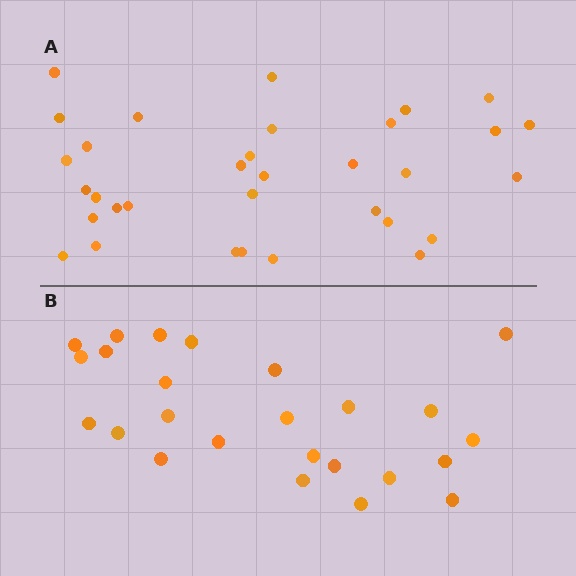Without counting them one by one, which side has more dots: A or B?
Region A (the top region) has more dots.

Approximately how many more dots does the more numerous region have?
Region A has roughly 8 or so more dots than region B.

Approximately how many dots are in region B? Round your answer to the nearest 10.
About 20 dots. (The exact count is 25, which rounds to 20.)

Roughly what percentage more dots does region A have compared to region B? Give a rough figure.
About 30% more.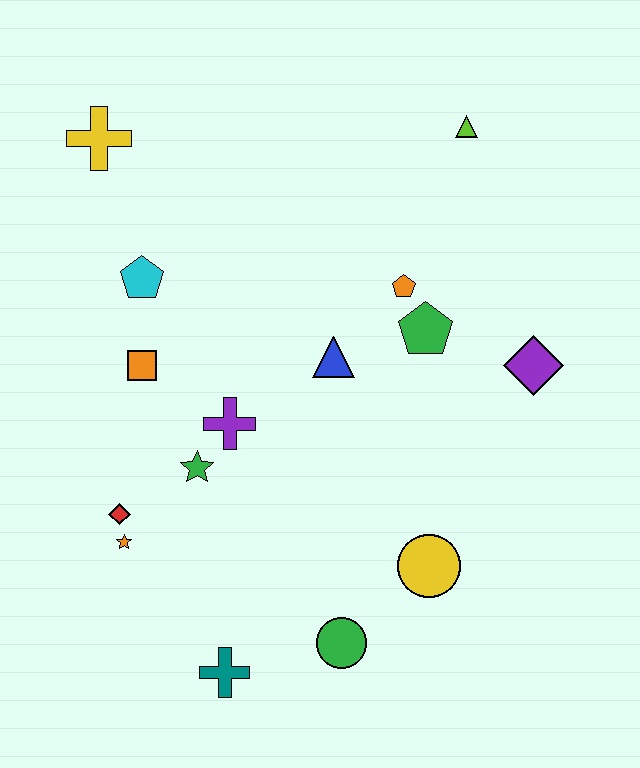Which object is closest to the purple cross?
The green star is closest to the purple cross.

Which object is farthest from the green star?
The lime triangle is farthest from the green star.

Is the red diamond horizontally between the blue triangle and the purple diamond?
No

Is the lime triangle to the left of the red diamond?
No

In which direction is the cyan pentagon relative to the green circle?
The cyan pentagon is above the green circle.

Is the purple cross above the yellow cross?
No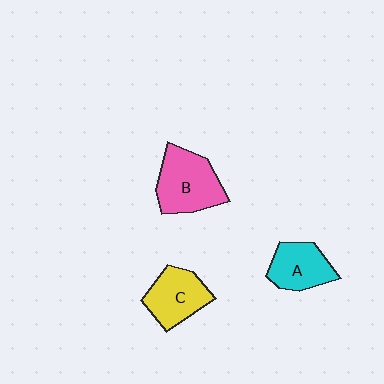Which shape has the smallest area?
Shape A (cyan).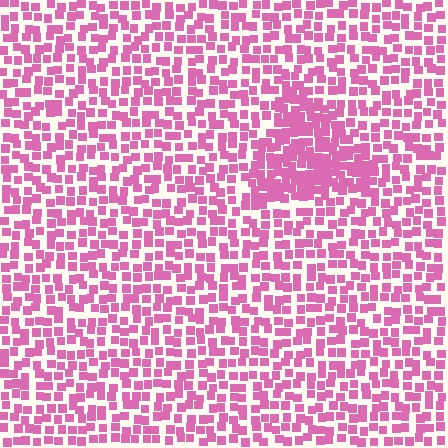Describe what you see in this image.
The image contains small pink elements arranged at two different densities. A triangle-shaped region is visible where the elements are more densely packed than the surrounding area.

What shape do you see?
I see a triangle.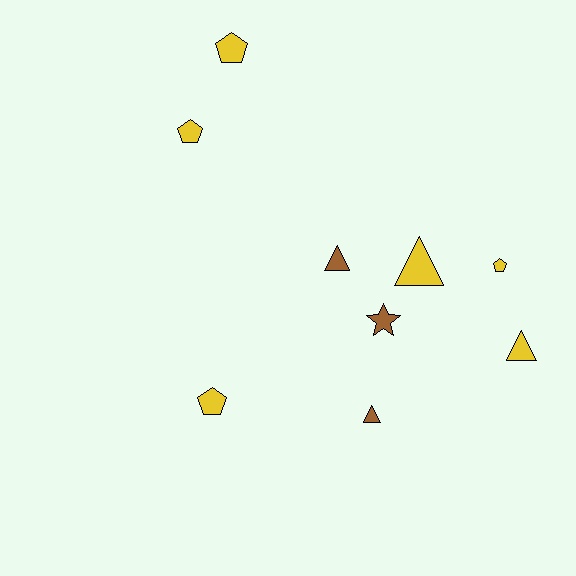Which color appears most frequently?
Yellow, with 6 objects.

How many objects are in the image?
There are 9 objects.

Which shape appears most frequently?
Triangle, with 4 objects.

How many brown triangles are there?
There are 2 brown triangles.